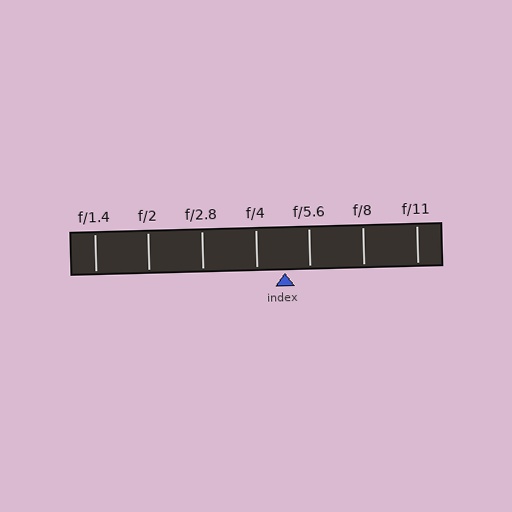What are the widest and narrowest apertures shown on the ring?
The widest aperture shown is f/1.4 and the narrowest is f/11.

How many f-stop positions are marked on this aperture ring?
There are 7 f-stop positions marked.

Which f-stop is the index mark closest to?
The index mark is closest to f/5.6.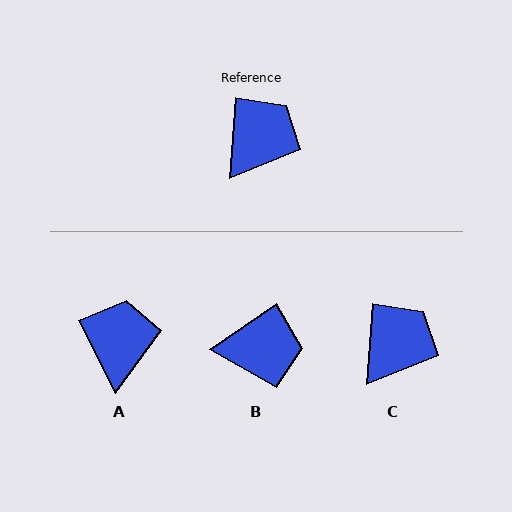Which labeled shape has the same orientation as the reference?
C.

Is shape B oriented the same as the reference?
No, it is off by about 52 degrees.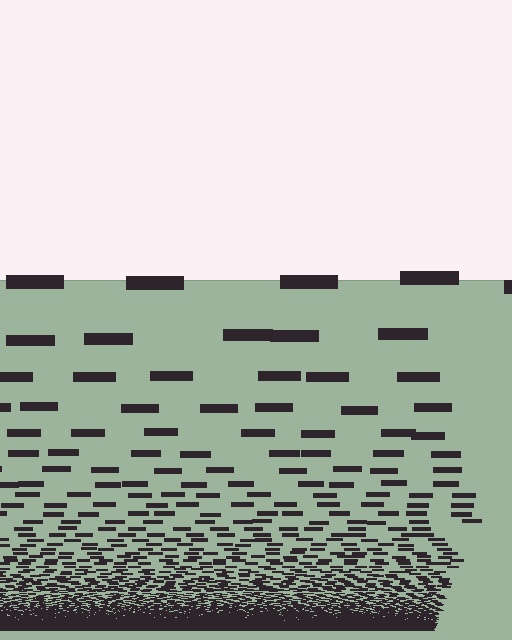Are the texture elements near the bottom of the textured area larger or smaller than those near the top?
Smaller. The gradient is inverted — elements near the bottom are smaller and denser.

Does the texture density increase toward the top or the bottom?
Density increases toward the bottom.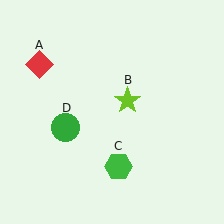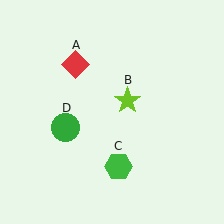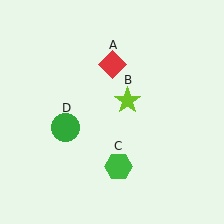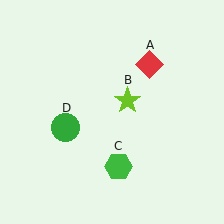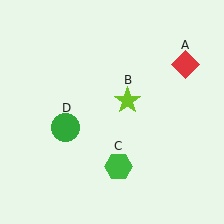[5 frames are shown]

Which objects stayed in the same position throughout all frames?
Lime star (object B) and green hexagon (object C) and green circle (object D) remained stationary.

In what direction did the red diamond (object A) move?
The red diamond (object A) moved right.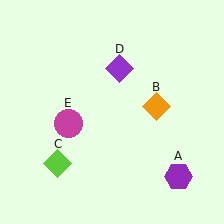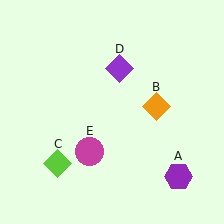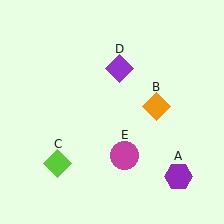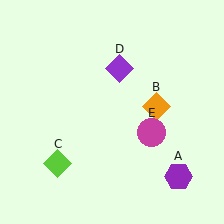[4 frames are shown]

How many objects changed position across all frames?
1 object changed position: magenta circle (object E).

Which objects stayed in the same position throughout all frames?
Purple hexagon (object A) and orange diamond (object B) and lime diamond (object C) and purple diamond (object D) remained stationary.